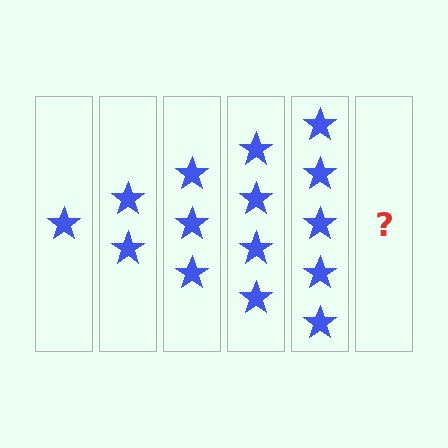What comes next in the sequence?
The next element should be 6 stars.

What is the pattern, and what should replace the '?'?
The pattern is that each step adds one more star. The '?' should be 6 stars.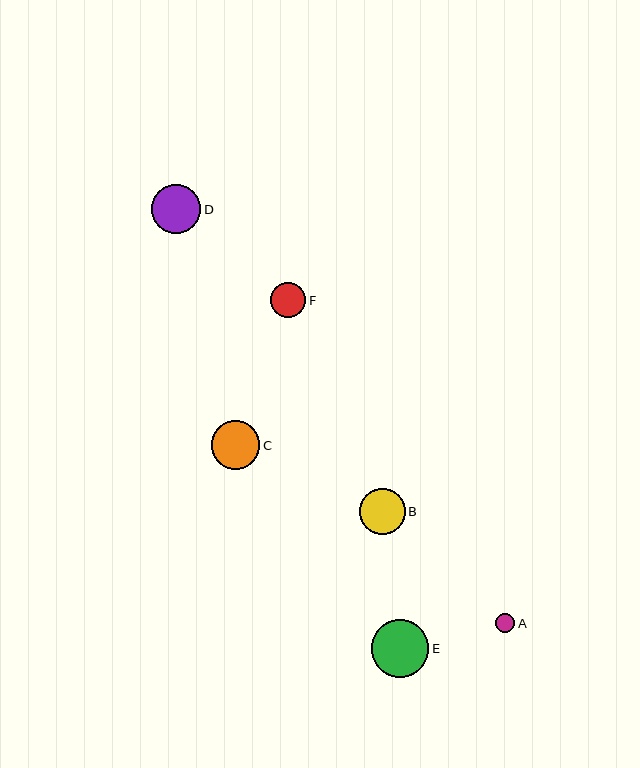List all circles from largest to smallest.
From largest to smallest: E, D, C, B, F, A.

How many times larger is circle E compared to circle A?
Circle E is approximately 3.0 times the size of circle A.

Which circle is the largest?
Circle E is the largest with a size of approximately 58 pixels.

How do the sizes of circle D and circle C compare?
Circle D and circle C are approximately the same size.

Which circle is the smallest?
Circle A is the smallest with a size of approximately 19 pixels.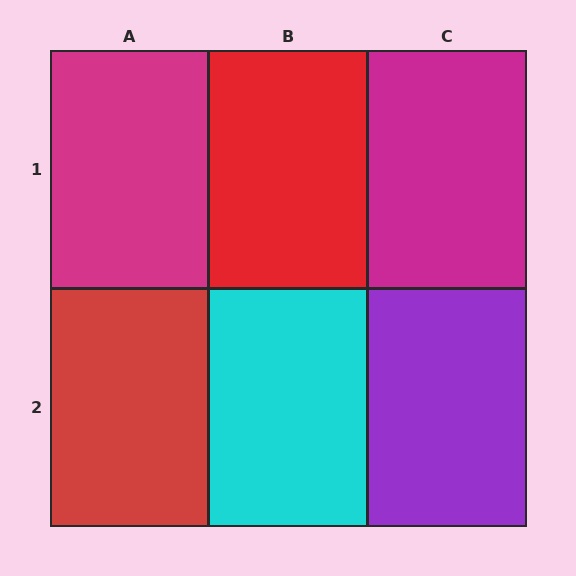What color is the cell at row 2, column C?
Purple.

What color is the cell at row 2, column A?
Red.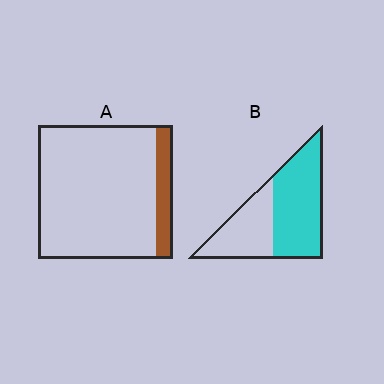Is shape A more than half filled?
No.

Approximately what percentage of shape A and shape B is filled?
A is approximately 15% and B is approximately 60%.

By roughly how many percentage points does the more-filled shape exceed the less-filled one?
By roughly 45 percentage points (B over A).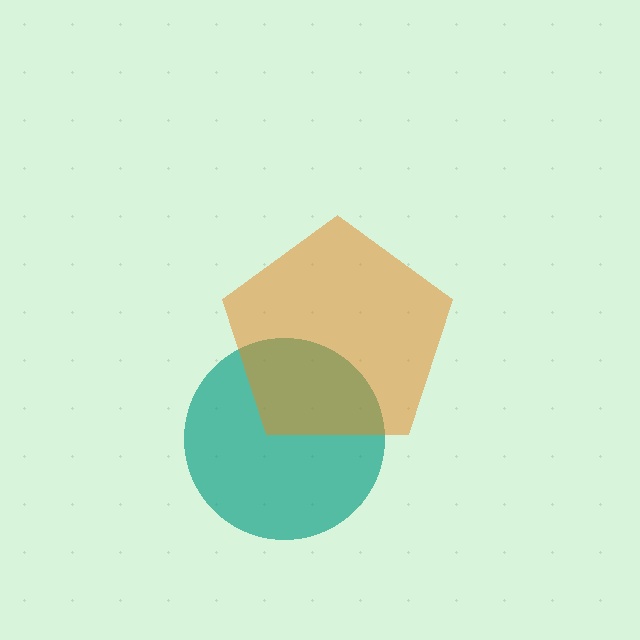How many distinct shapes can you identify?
There are 2 distinct shapes: a teal circle, an orange pentagon.